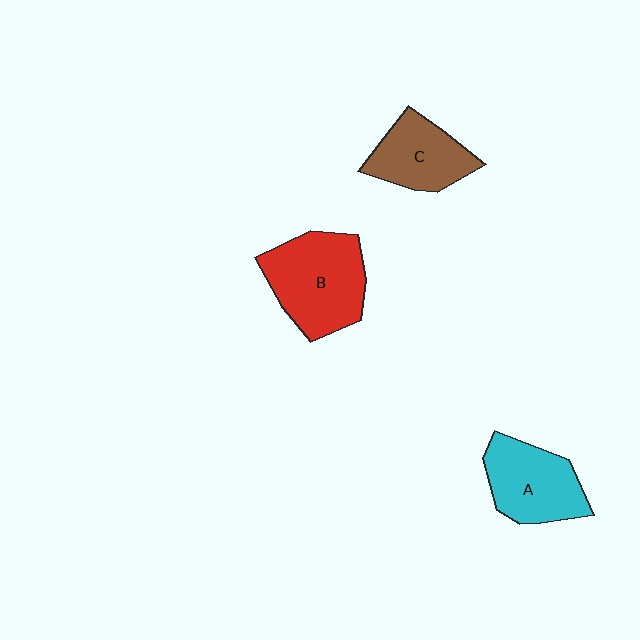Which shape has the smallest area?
Shape C (brown).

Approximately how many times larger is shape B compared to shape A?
Approximately 1.3 times.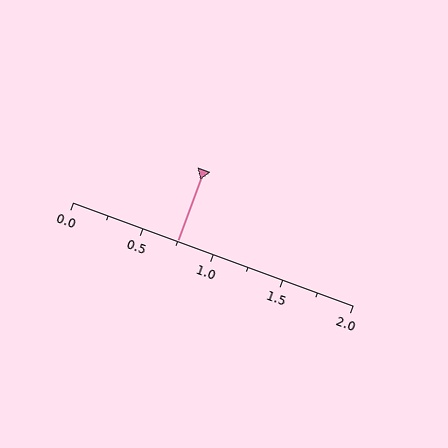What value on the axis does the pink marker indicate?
The marker indicates approximately 0.75.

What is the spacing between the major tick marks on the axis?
The major ticks are spaced 0.5 apart.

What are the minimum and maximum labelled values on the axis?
The axis runs from 0.0 to 2.0.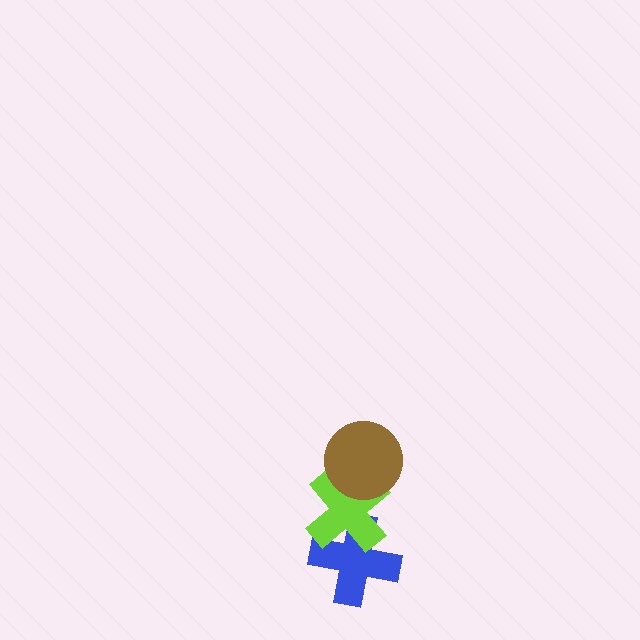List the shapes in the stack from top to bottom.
From top to bottom: the brown circle, the lime cross, the blue cross.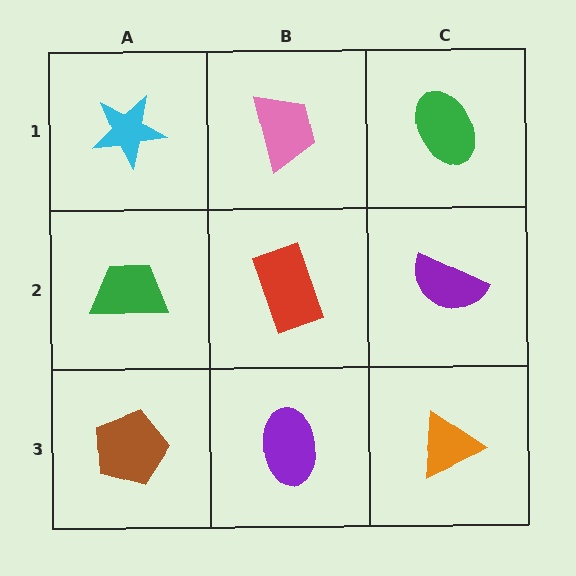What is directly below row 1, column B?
A red rectangle.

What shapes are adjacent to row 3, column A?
A green trapezoid (row 2, column A), a purple ellipse (row 3, column B).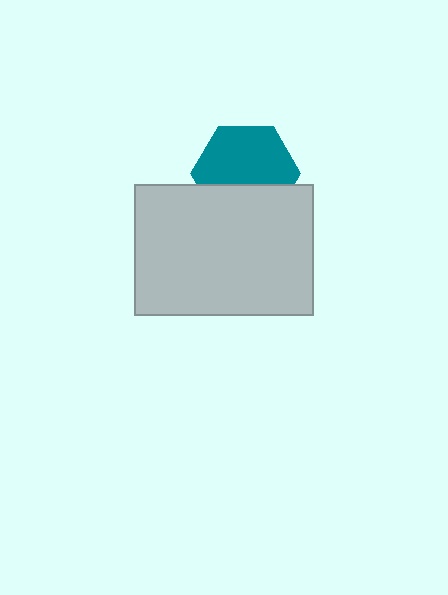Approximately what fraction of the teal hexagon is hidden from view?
Roughly 37% of the teal hexagon is hidden behind the light gray rectangle.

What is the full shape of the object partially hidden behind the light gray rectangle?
The partially hidden object is a teal hexagon.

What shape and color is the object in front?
The object in front is a light gray rectangle.